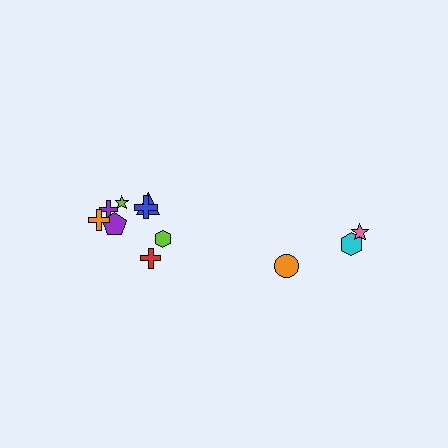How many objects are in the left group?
There are 8 objects.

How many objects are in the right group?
There are 3 objects.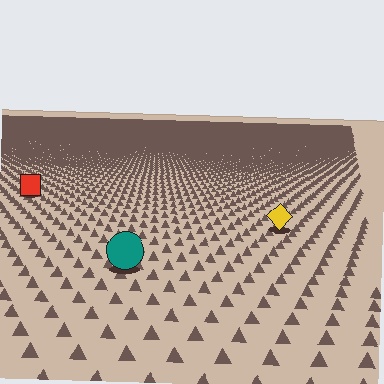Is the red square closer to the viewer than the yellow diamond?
No. The yellow diamond is closer — you can tell from the texture gradient: the ground texture is coarser near it.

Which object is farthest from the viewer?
The red square is farthest from the viewer. It appears smaller and the ground texture around it is denser.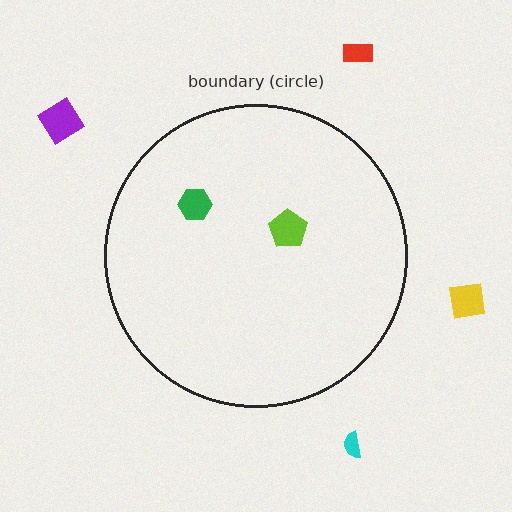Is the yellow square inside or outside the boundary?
Outside.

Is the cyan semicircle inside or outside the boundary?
Outside.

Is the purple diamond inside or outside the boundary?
Outside.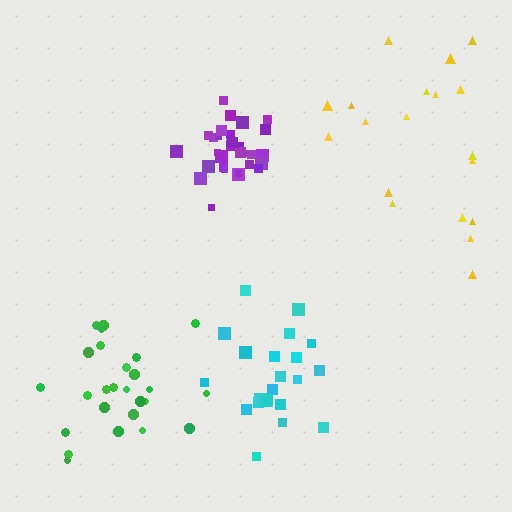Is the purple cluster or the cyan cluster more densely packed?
Purple.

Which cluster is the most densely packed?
Purple.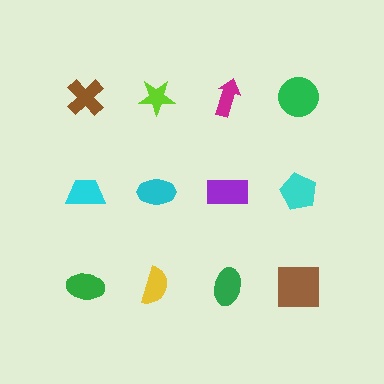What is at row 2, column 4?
A cyan pentagon.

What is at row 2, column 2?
A cyan ellipse.